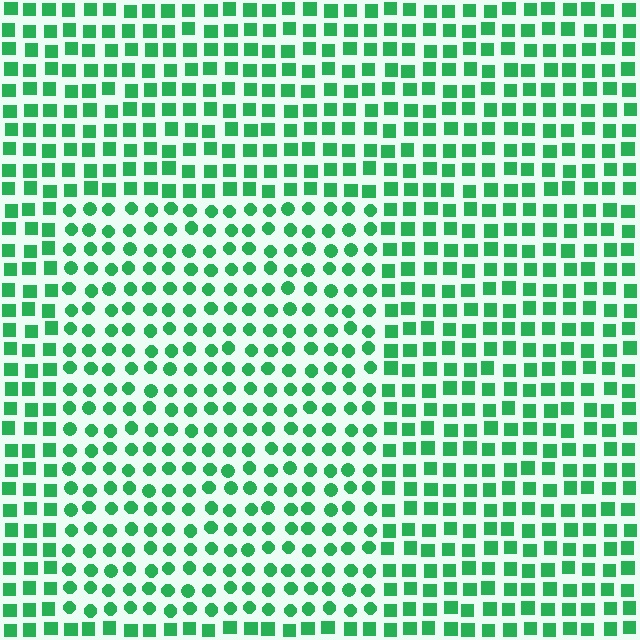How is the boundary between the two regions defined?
The boundary is defined by a change in element shape: circles inside vs. squares outside. All elements share the same color and spacing.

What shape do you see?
I see a rectangle.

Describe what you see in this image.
The image is filled with small green elements arranged in a uniform grid. A rectangle-shaped region contains circles, while the surrounding area contains squares. The boundary is defined purely by the change in element shape.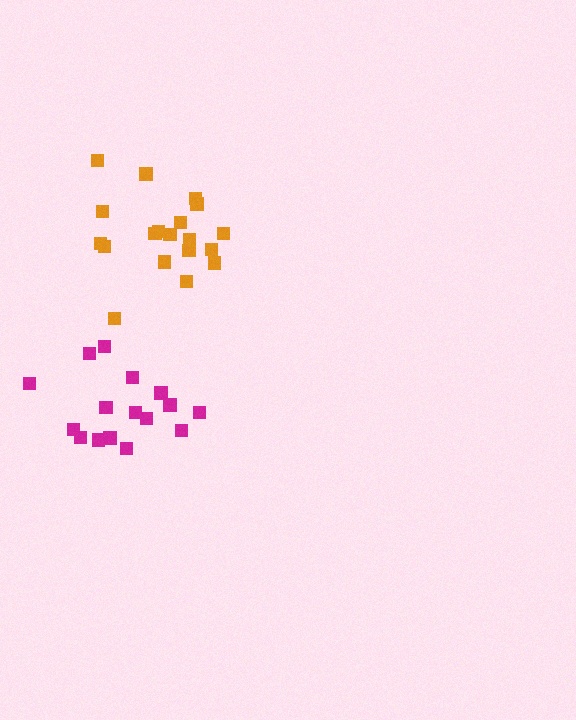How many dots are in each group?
Group 1: 16 dots, Group 2: 19 dots (35 total).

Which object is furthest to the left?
The magenta cluster is leftmost.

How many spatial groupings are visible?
There are 2 spatial groupings.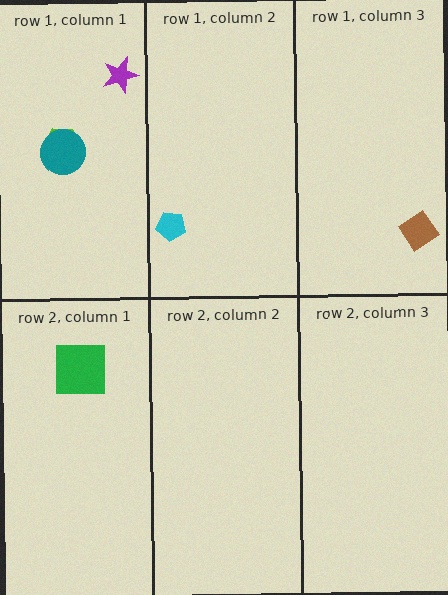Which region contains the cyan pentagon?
The row 1, column 2 region.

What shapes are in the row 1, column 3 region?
The brown diamond.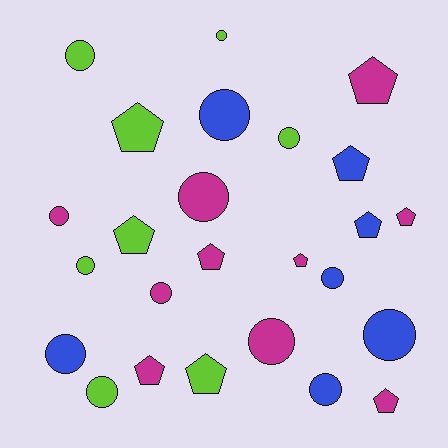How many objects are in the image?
There are 25 objects.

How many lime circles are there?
There are 5 lime circles.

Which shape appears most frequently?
Circle, with 14 objects.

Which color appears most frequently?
Magenta, with 10 objects.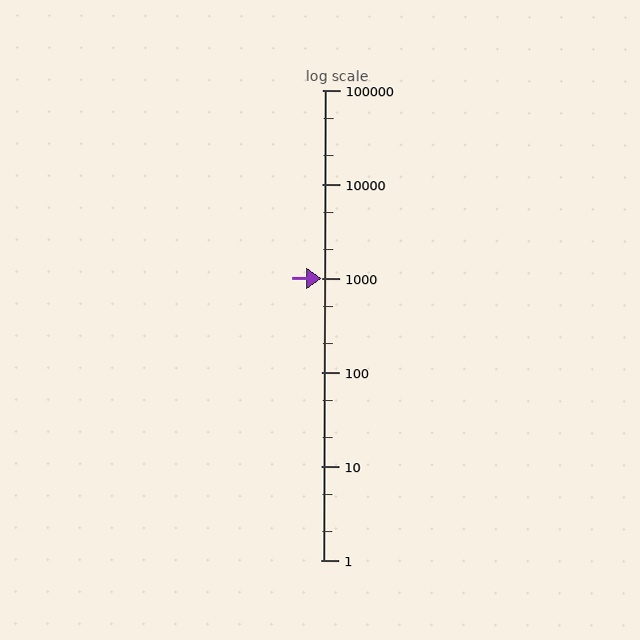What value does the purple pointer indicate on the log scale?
The pointer indicates approximately 1000.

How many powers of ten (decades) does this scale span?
The scale spans 5 decades, from 1 to 100000.